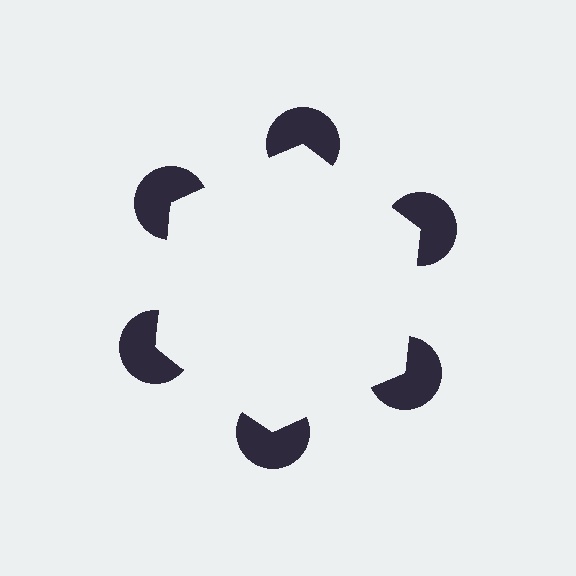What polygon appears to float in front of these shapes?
An illusory hexagon — its edges are inferred from the aligned wedge cuts in the pac-man discs, not physically drawn.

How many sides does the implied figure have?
6 sides.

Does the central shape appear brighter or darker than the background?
It typically appears slightly brighter than the background, even though no actual brightness change is drawn.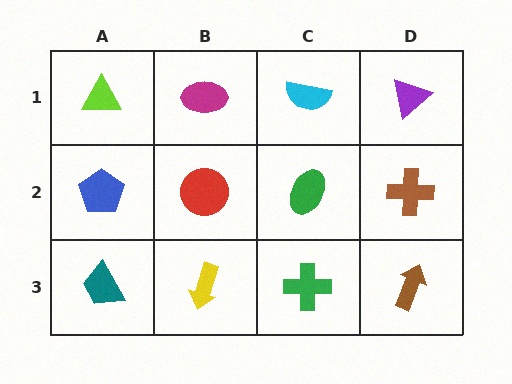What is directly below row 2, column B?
A yellow arrow.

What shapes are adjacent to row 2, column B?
A magenta ellipse (row 1, column B), a yellow arrow (row 3, column B), a blue pentagon (row 2, column A), a green ellipse (row 2, column C).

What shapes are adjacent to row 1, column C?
A green ellipse (row 2, column C), a magenta ellipse (row 1, column B), a purple triangle (row 1, column D).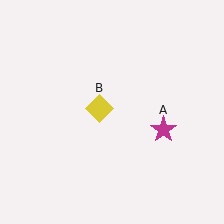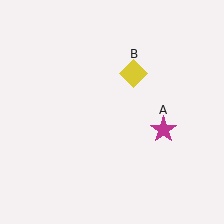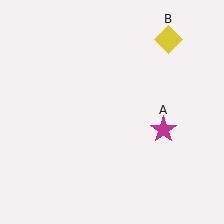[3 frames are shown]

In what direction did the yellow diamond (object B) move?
The yellow diamond (object B) moved up and to the right.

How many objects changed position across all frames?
1 object changed position: yellow diamond (object B).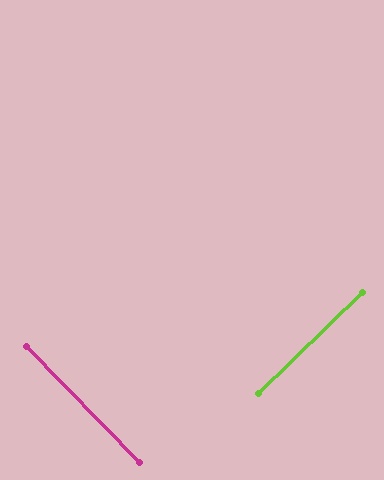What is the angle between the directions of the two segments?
Approximately 90 degrees.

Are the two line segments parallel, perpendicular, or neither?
Perpendicular — they meet at approximately 90°.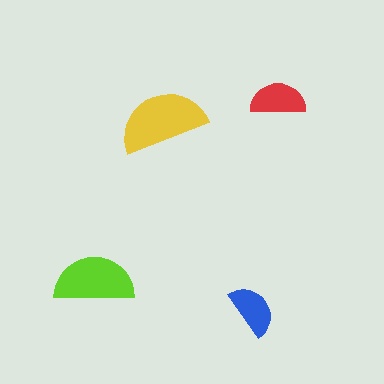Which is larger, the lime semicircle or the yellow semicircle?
The yellow one.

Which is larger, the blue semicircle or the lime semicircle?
The lime one.